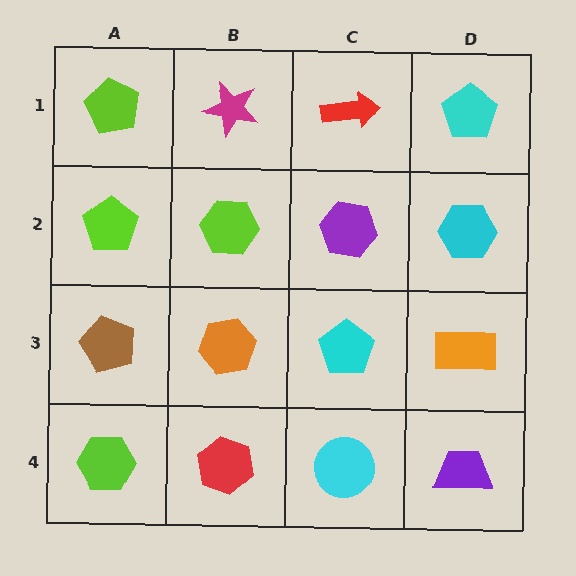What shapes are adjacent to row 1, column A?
A lime pentagon (row 2, column A), a magenta star (row 1, column B).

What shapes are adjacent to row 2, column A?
A lime pentagon (row 1, column A), a brown pentagon (row 3, column A), a lime hexagon (row 2, column B).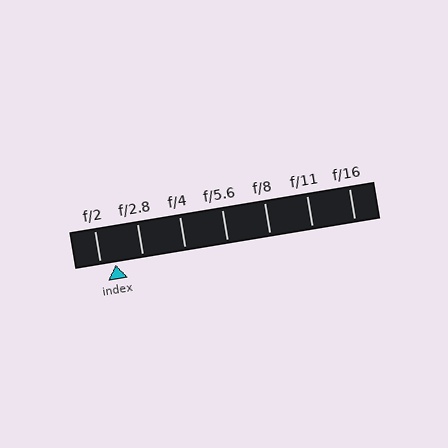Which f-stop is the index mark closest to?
The index mark is closest to f/2.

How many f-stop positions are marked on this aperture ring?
There are 7 f-stop positions marked.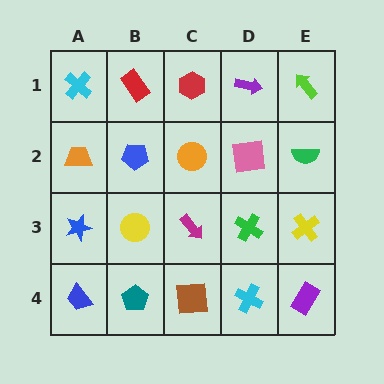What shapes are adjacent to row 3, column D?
A pink square (row 2, column D), a cyan cross (row 4, column D), a magenta arrow (row 3, column C), a yellow cross (row 3, column E).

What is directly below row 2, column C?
A magenta arrow.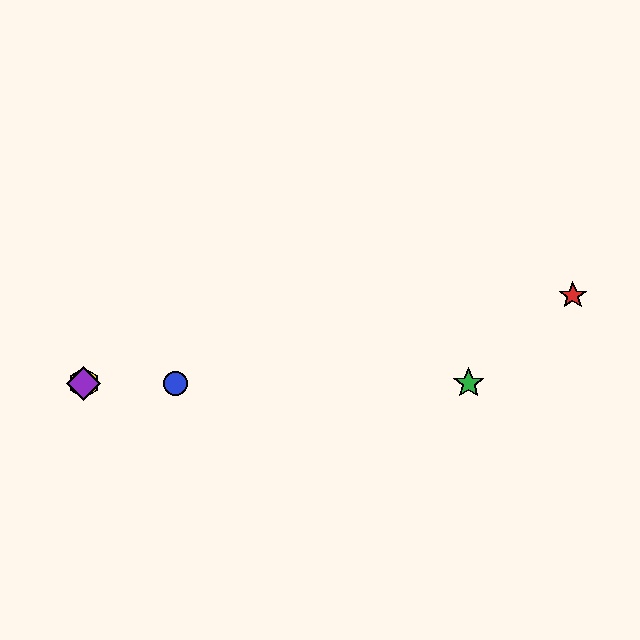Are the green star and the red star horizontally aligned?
No, the green star is at y≈383 and the red star is at y≈295.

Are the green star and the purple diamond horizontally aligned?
Yes, both are at y≈383.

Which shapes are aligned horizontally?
The blue circle, the green star, the yellow hexagon, the purple diamond are aligned horizontally.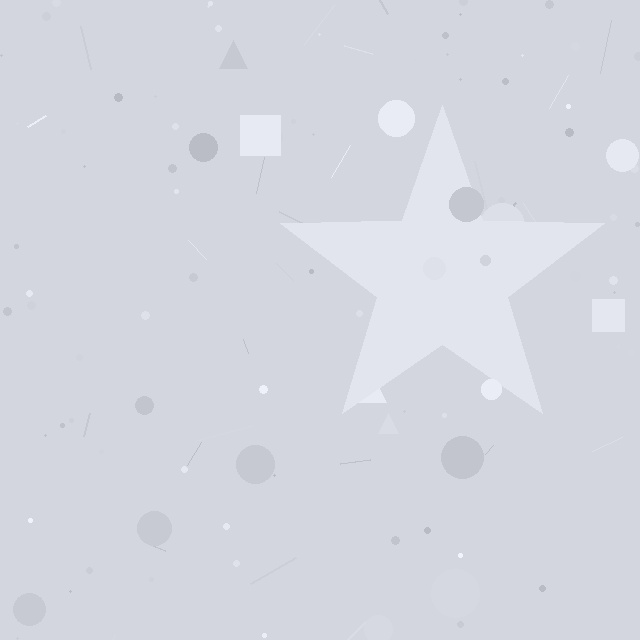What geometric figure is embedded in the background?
A star is embedded in the background.